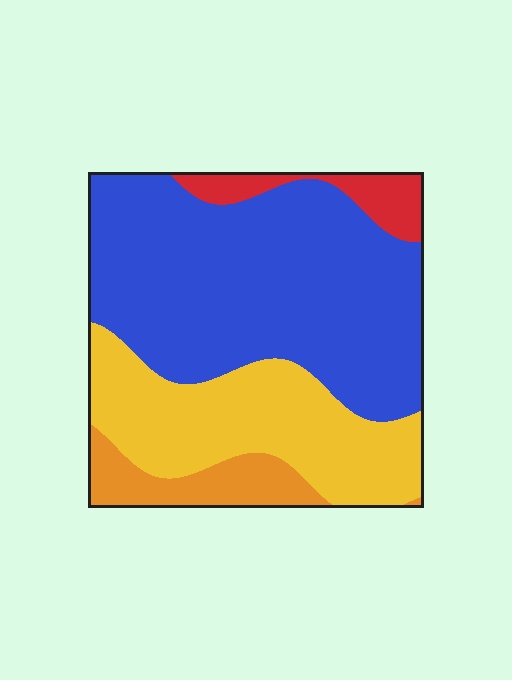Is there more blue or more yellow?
Blue.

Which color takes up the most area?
Blue, at roughly 55%.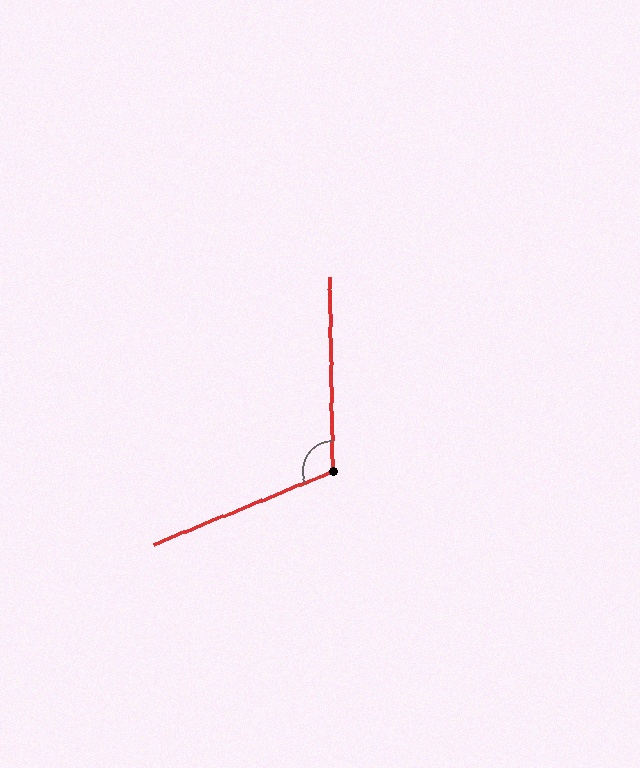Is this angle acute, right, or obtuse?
It is obtuse.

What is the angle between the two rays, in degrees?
Approximately 112 degrees.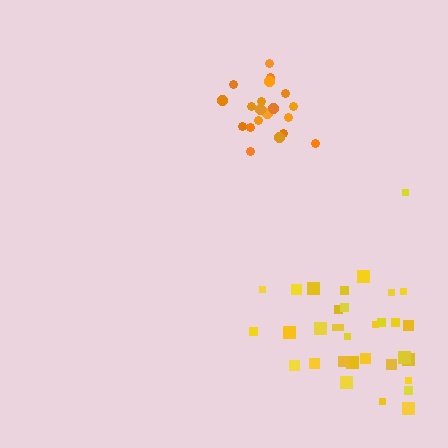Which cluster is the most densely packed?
Orange.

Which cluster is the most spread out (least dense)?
Yellow.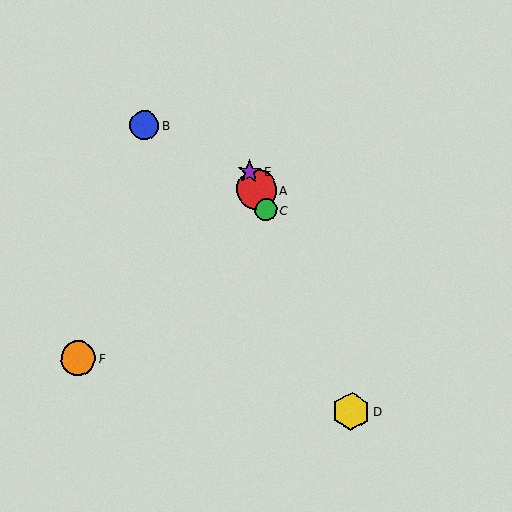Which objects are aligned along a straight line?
Objects A, C, D, E are aligned along a straight line.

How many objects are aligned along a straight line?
4 objects (A, C, D, E) are aligned along a straight line.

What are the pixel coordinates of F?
Object F is at (78, 358).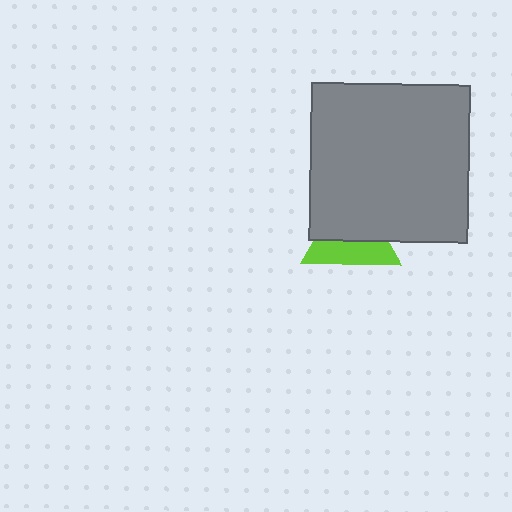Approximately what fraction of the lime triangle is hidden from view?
Roughly 53% of the lime triangle is hidden behind the gray square.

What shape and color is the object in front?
The object in front is a gray square.